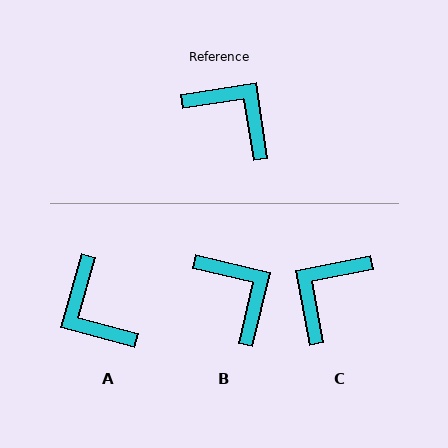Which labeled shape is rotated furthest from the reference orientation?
A, about 156 degrees away.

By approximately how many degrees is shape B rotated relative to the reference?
Approximately 22 degrees clockwise.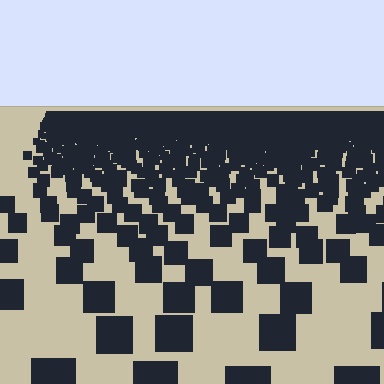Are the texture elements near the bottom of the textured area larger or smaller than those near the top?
Larger. Near the bottom, elements are closer to the viewer and appear at a bigger on-screen size.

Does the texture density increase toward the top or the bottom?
Density increases toward the top.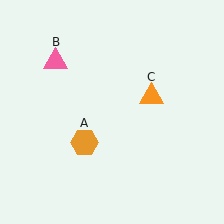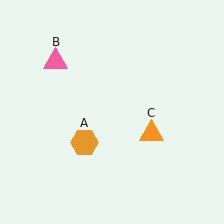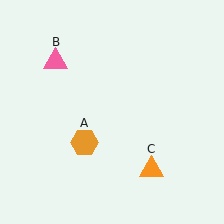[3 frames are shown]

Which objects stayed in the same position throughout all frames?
Orange hexagon (object A) and pink triangle (object B) remained stationary.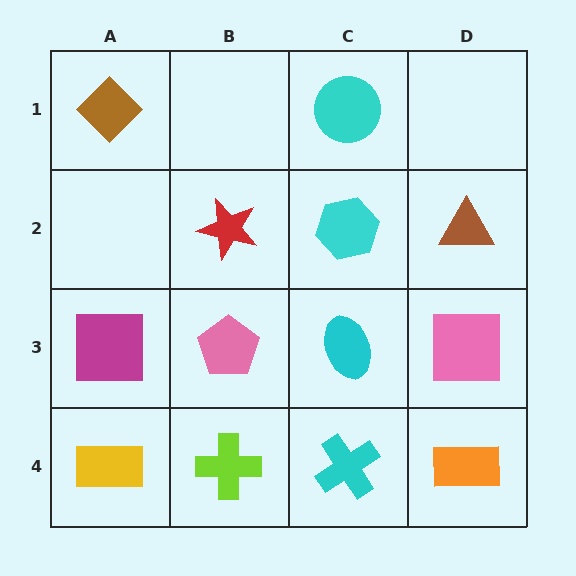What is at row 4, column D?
An orange rectangle.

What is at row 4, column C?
A cyan cross.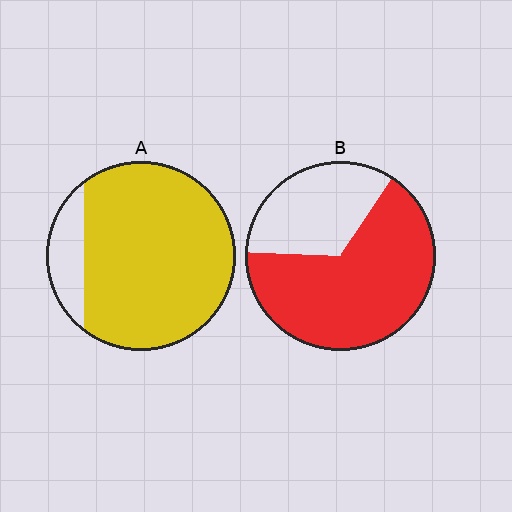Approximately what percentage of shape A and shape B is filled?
A is approximately 85% and B is approximately 65%.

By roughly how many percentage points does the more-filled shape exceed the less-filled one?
By roughly 20 percentage points (A over B).